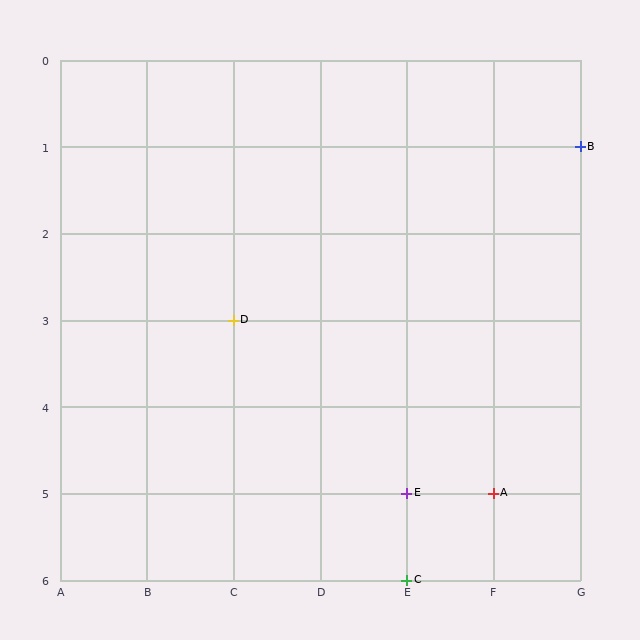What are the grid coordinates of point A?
Point A is at grid coordinates (F, 5).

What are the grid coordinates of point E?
Point E is at grid coordinates (E, 5).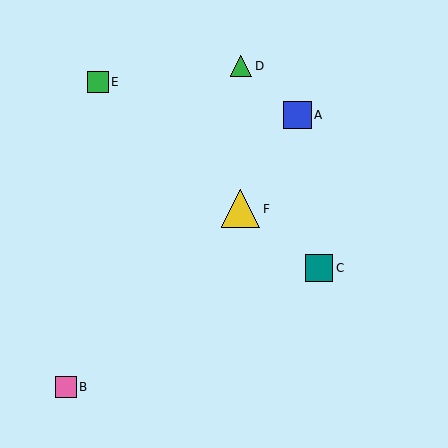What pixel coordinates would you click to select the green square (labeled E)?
Click at (98, 82) to select the green square E.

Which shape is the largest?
The yellow triangle (labeled F) is the largest.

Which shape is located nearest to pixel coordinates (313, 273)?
The teal square (labeled C) at (319, 268) is nearest to that location.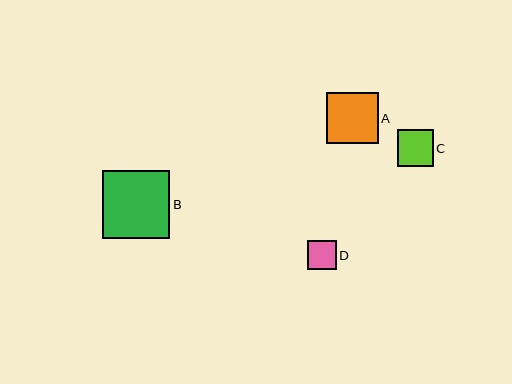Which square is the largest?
Square B is the largest with a size of approximately 67 pixels.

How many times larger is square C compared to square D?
Square C is approximately 1.2 times the size of square D.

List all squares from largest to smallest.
From largest to smallest: B, A, C, D.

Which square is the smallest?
Square D is the smallest with a size of approximately 29 pixels.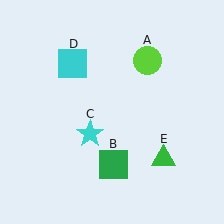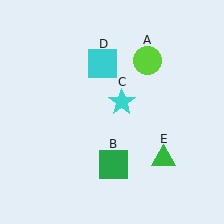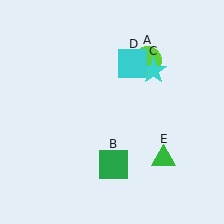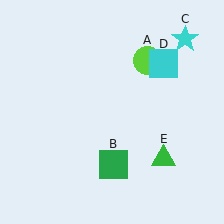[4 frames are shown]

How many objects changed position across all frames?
2 objects changed position: cyan star (object C), cyan square (object D).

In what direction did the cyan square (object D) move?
The cyan square (object D) moved right.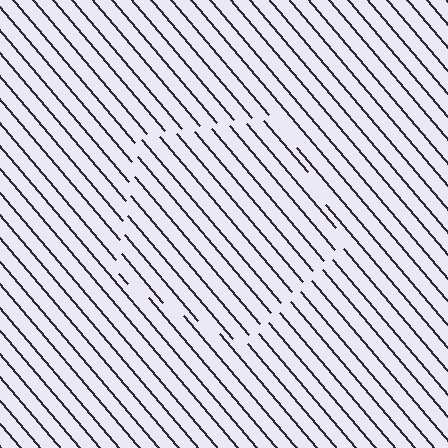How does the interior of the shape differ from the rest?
The interior of the shape contains the same grating, shifted by half a period — the contour is defined by the phase discontinuity where line-ends from the inner and outer gratings abut.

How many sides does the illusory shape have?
5 sides — the line-ends trace a pentagon.